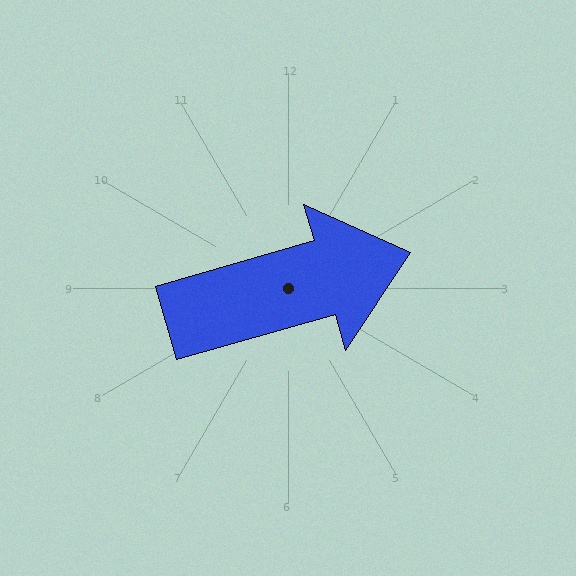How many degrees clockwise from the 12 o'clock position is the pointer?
Approximately 74 degrees.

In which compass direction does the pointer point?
East.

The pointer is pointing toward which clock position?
Roughly 2 o'clock.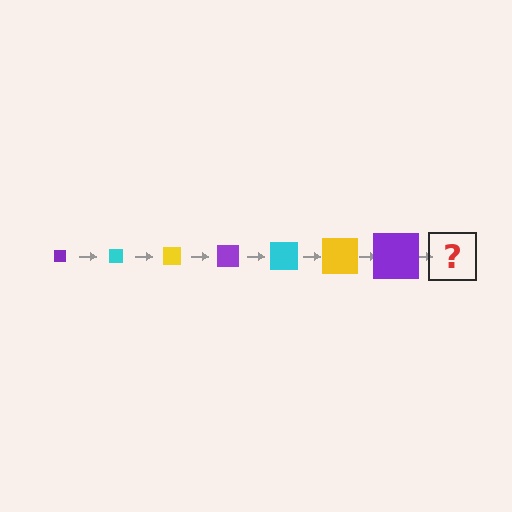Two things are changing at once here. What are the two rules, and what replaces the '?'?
The two rules are that the square grows larger each step and the color cycles through purple, cyan, and yellow. The '?' should be a cyan square, larger than the previous one.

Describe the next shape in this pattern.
It should be a cyan square, larger than the previous one.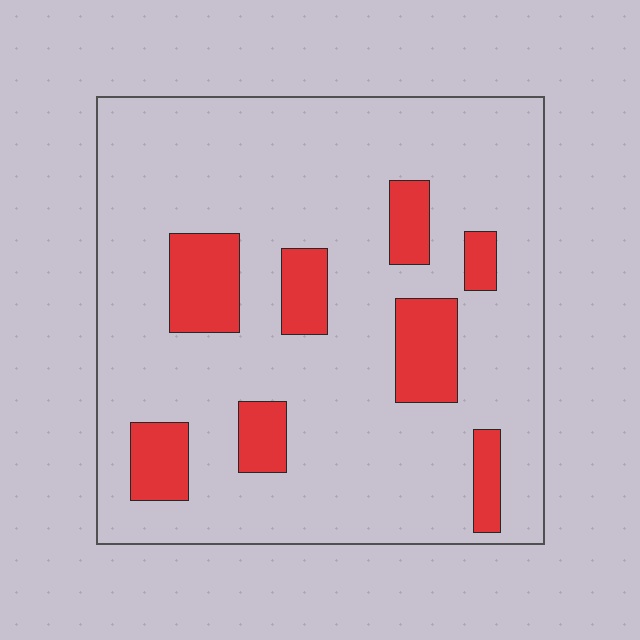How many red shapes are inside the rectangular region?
8.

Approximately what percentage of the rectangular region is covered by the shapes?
Approximately 15%.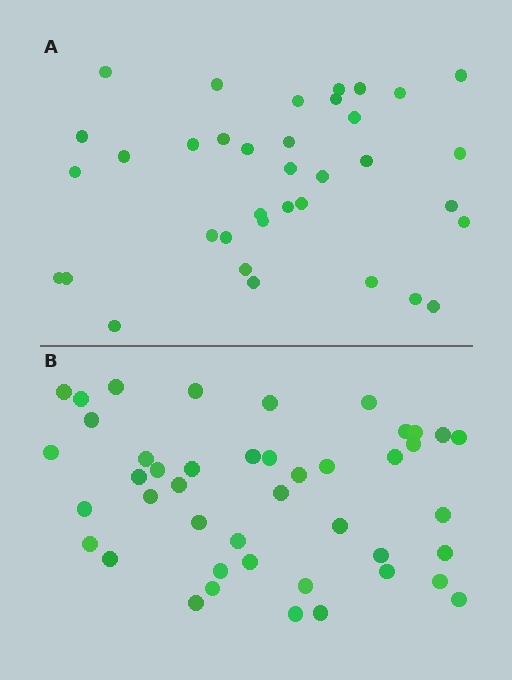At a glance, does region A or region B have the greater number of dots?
Region B (the bottom region) has more dots.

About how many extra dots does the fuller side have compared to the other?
Region B has roughly 8 or so more dots than region A.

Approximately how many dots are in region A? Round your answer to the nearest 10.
About 40 dots. (The exact count is 36, which rounds to 40.)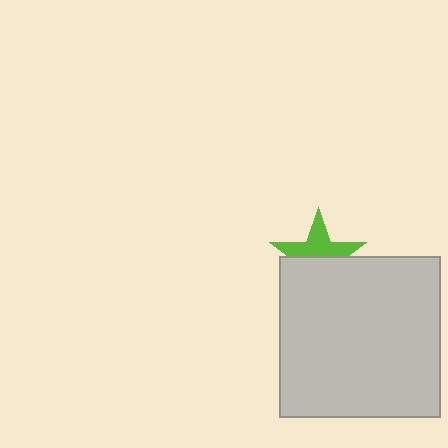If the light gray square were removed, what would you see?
You would see the complete lime star.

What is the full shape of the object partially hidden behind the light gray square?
The partially hidden object is a lime star.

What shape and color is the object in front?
The object in front is a light gray square.